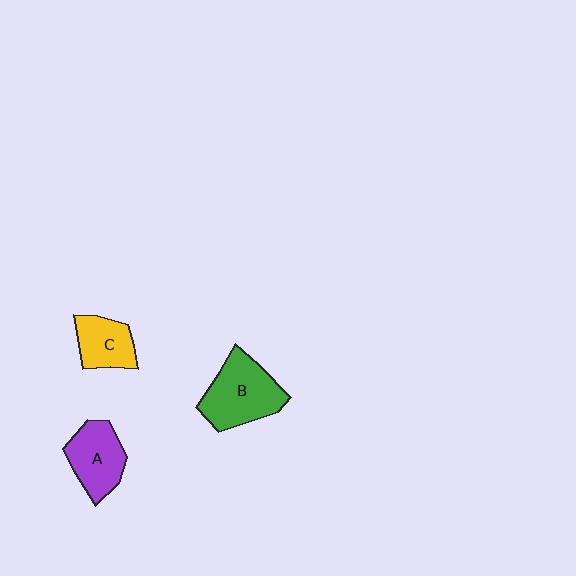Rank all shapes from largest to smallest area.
From largest to smallest: B (green), A (purple), C (yellow).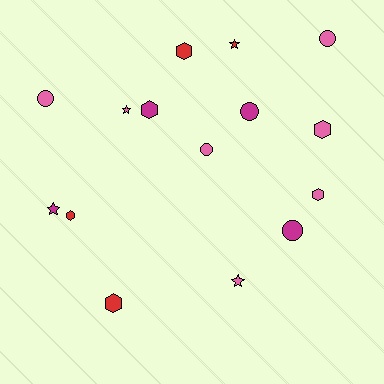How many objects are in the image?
There are 15 objects.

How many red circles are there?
There are no red circles.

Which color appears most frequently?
Pink, with 7 objects.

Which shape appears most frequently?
Hexagon, with 6 objects.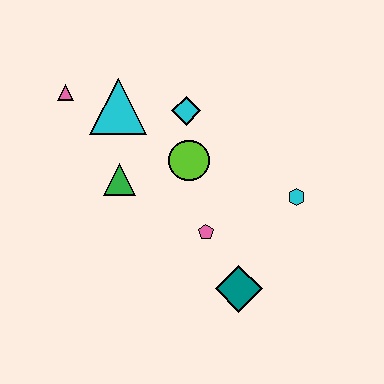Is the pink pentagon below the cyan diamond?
Yes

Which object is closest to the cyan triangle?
The pink triangle is closest to the cyan triangle.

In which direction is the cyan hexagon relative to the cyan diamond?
The cyan hexagon is to the right of the cyan diamond.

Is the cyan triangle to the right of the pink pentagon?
No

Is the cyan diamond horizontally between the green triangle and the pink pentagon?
Yes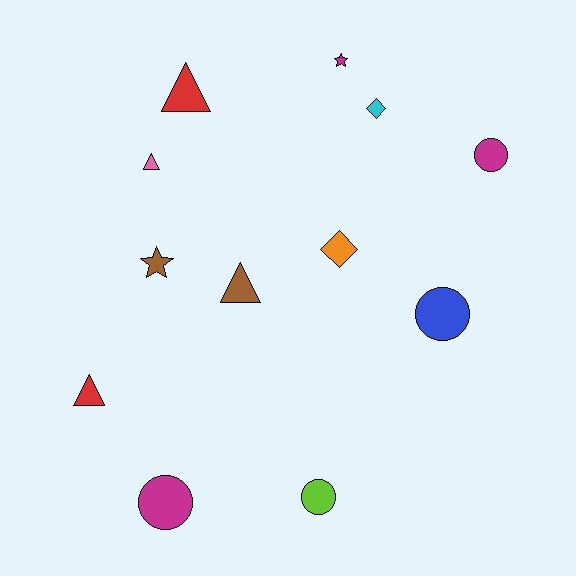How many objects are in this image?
There are 12 objects.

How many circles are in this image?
There are 4 circles.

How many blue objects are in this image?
There is 1 blue object.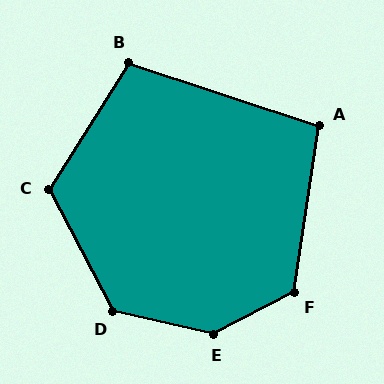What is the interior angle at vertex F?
Approximately 126 degrees (obtuse).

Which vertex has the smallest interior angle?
A, at approximately 100 degrees.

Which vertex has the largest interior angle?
E, at approximately 140 degrees.